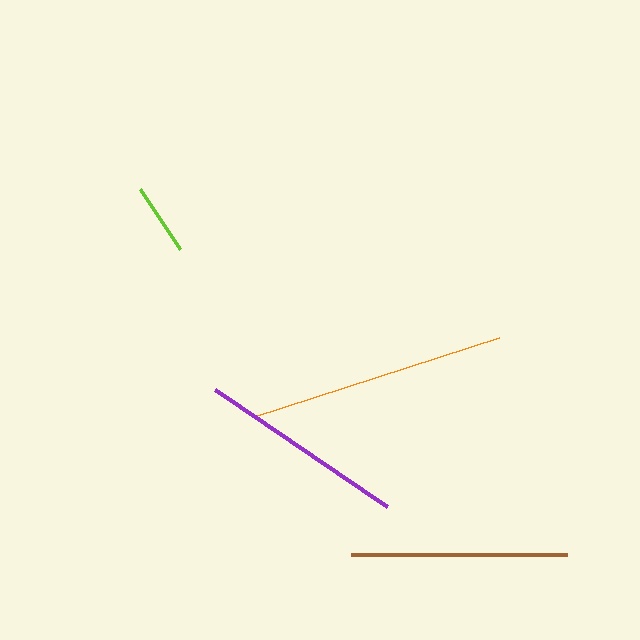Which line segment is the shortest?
The lime line is the shortest at approximately 72 pixels.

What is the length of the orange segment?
The orange segment is approximately 258 pixels long.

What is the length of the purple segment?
The purple segment is approximately 208 pixels long.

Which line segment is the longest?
The orange line is the longest at approximately 258 pixels.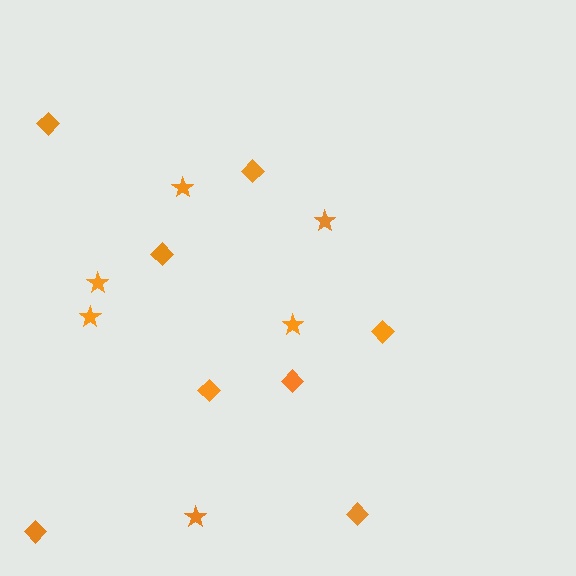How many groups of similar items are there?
There are 2 groups: one group of stars (6) and one group of diamonds (8).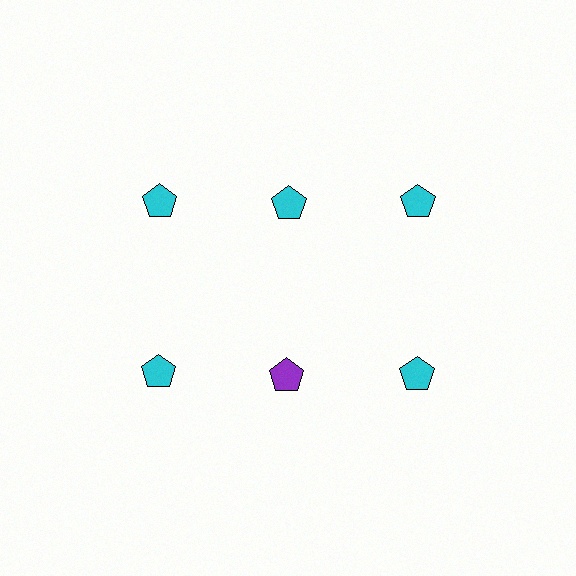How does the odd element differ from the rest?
It has a different color: purple instead of cyan.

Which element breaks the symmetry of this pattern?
The purple pentagon in the second row, second from left column breaks the symmetry. All other shapes are cyan pentagons.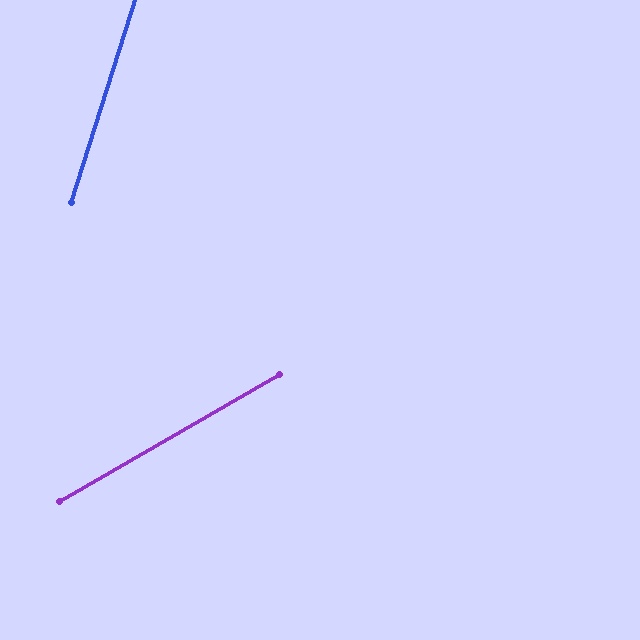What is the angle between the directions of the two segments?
Approximately 43 degrees.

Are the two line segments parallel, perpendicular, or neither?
Neither parallel nor perpendicular — they differ by about 43°.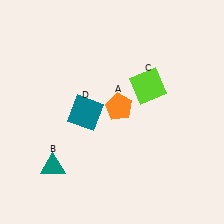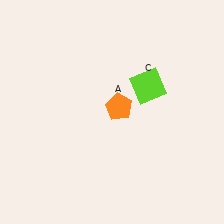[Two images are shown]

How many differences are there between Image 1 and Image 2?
There are 2 differences between the two images.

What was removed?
The teal triangle (B), the teal square (D) were removed in Image 2.